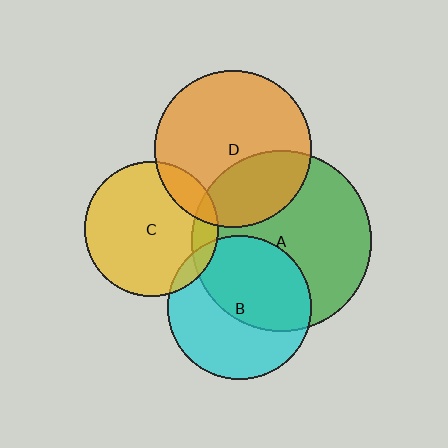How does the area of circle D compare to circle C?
Approximately 1.4 times.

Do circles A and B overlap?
Yes.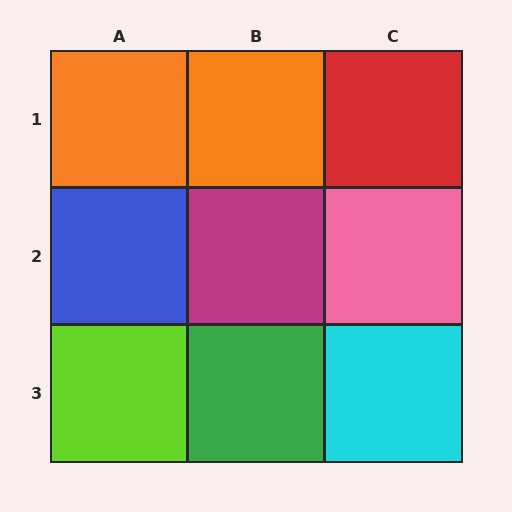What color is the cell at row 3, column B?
Green.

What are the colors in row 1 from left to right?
Orange, orange, red.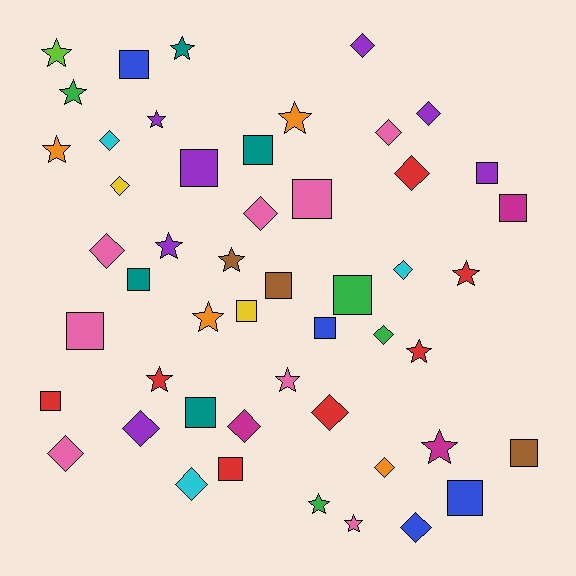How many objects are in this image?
There are 50 objects.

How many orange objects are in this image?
There are 4 orange objects.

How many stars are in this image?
There are 16 stars.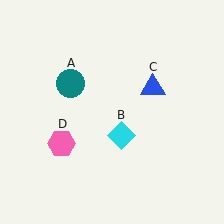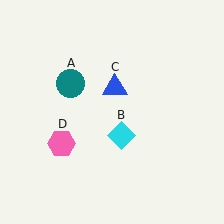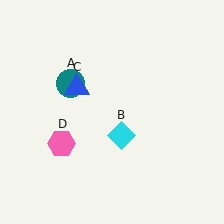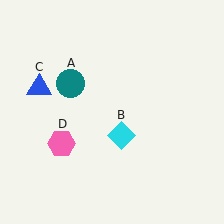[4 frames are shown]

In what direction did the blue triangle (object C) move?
The blue triangle (object C) moved left.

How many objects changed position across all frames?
1 object changed position: blue triangle (object C).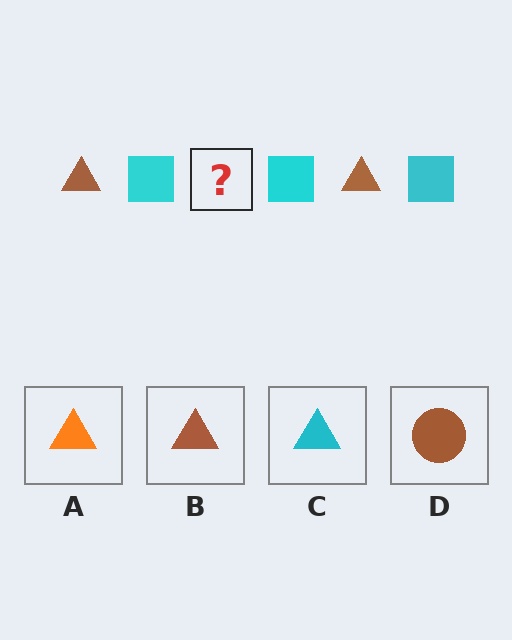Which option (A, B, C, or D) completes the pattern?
B.